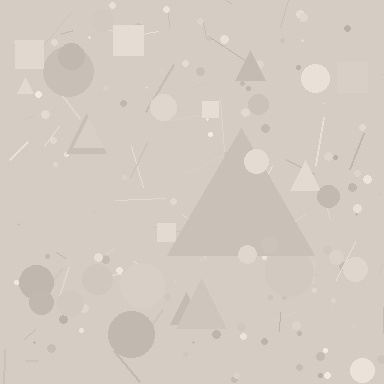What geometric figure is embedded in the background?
A triangle is embedded in the background.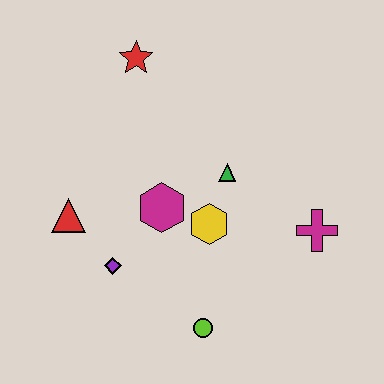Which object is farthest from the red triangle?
The magenta cross is farthest from the red triangle.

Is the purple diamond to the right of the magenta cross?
No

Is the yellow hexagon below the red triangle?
Yes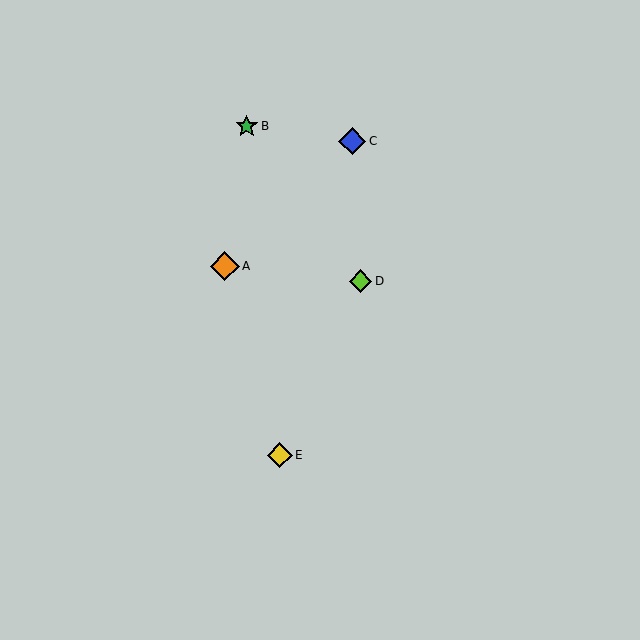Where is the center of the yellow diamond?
The center of the yellow diamond is at (280, 455).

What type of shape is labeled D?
Shape D is a lime diamond.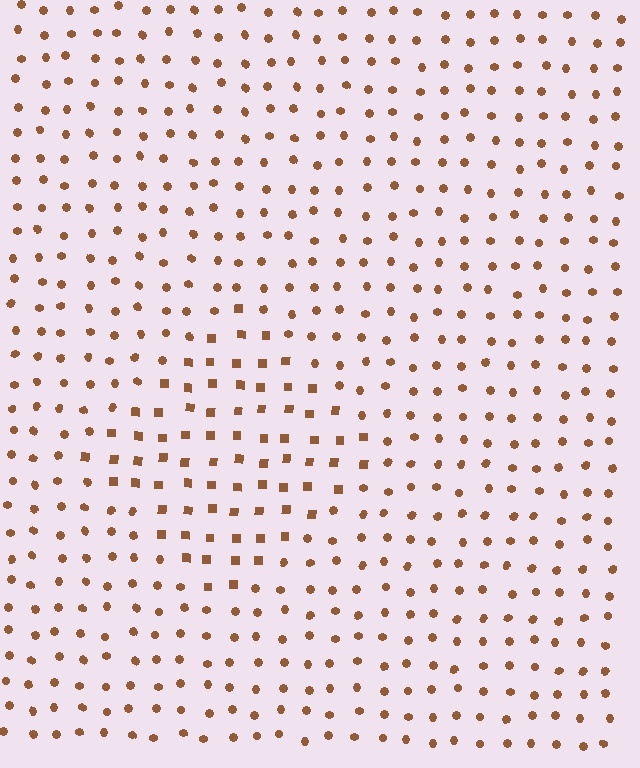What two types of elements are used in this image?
The image uses squares inside the diamond region and circles outside it.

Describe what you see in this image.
The image is filled with small brown elements arranged in a uniform grid. A diamond-shaped region contains squares, while the surrounding area contains circles. The boundary is defined purely by the change in element shape.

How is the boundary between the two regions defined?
The boundary is defined by a change in element shape: squares inside vs. circles outside. All elements share the same color and spacing.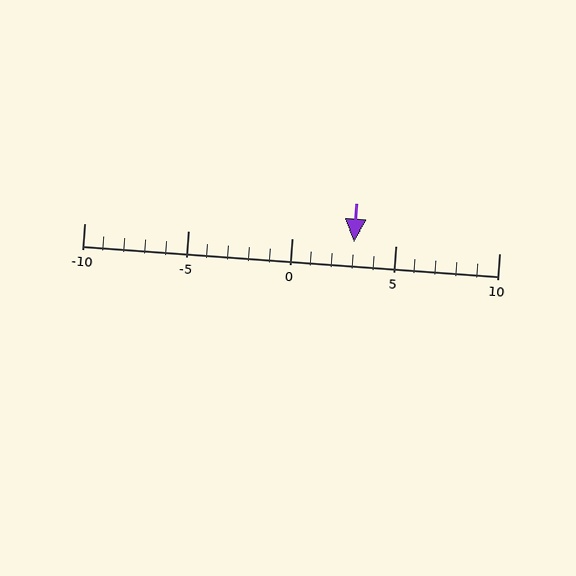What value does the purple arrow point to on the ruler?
The purple arrow points to approximately 3.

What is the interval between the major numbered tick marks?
The major tick marks are spaced 5 units apart.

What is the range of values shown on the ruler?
The ruler shows values from -10 to 10.